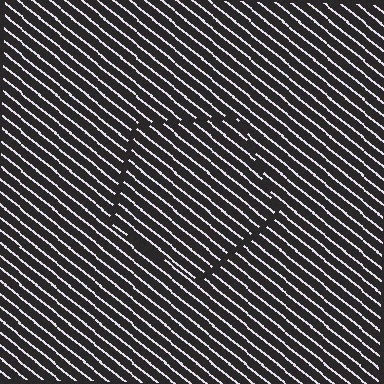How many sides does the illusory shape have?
5 sides — the line-ends trace a pentagon.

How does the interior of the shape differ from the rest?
The interior of the shape contains the same grating, shifted by half a period — the contour is defined by the phase discontinuity where line-ends from the inner and outer gratings abut.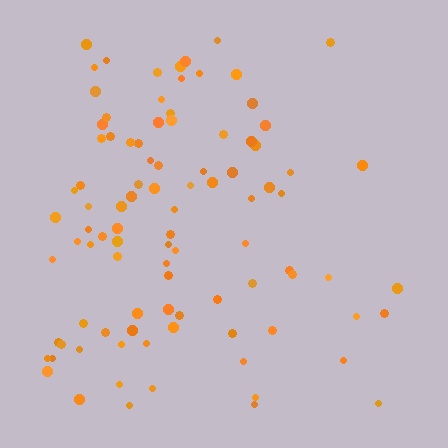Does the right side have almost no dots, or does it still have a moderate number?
Still a moderate number, just noticeably fewer than the left.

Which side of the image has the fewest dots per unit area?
The right.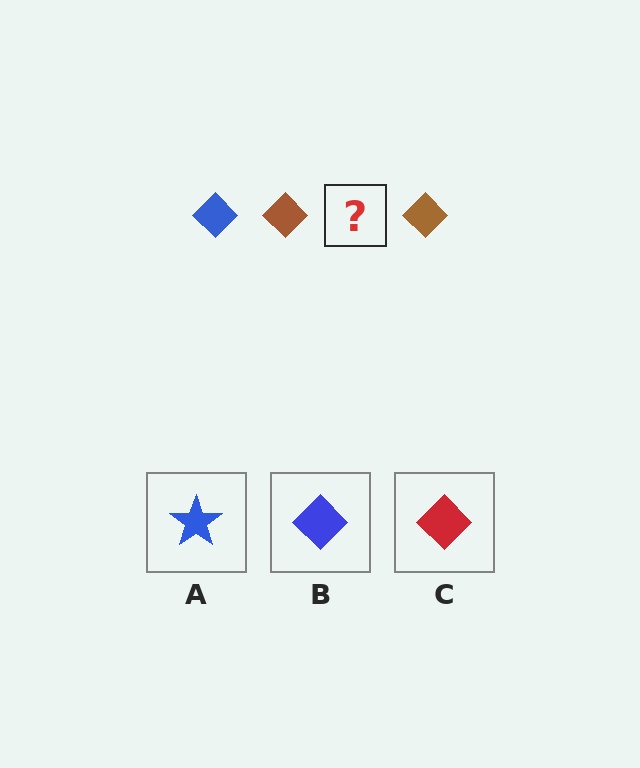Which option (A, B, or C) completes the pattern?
B.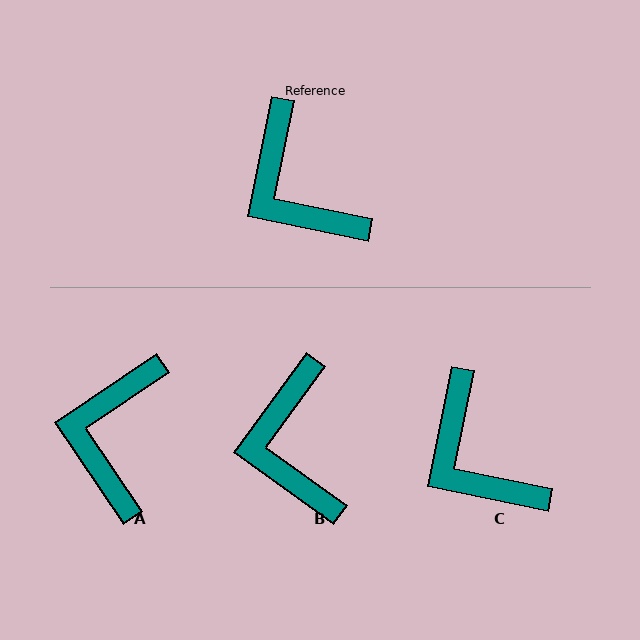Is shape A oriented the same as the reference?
No, it is off by about 44 degrees.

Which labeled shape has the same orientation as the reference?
C.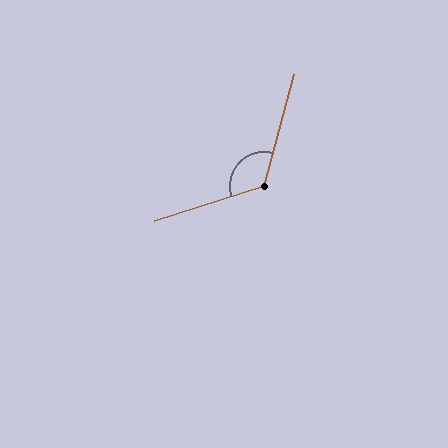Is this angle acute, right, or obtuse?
It is obtuse.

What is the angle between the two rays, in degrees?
Approximately 123 degrees.